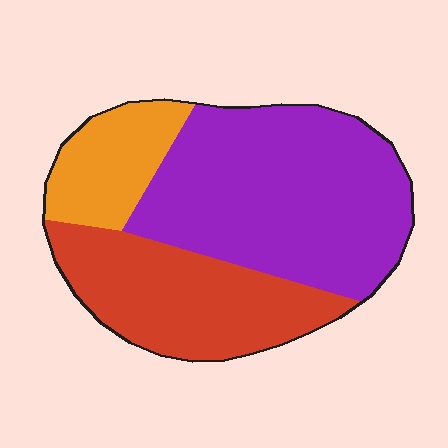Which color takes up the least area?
Orange, at roughly 15%.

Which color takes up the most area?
Purple, at roughly 50%.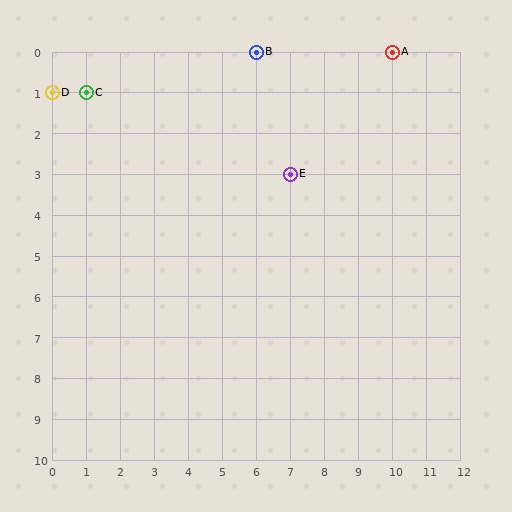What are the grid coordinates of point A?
Point A is at grid coordinates (10, 0).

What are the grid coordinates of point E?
Point E is at grid coordinates (7, 3).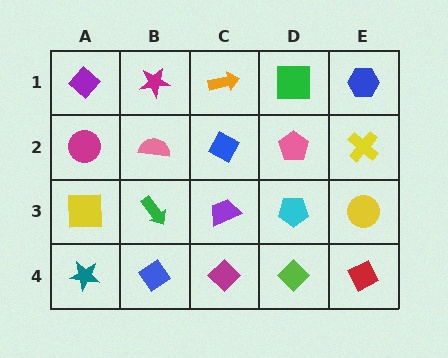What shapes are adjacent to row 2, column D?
A green square (row 1, column D), a cyan pentagon (row 3, column D), a blue diamond (row 2, column C), a yellow cross (row 2, column E).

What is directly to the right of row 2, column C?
A pink pentagon.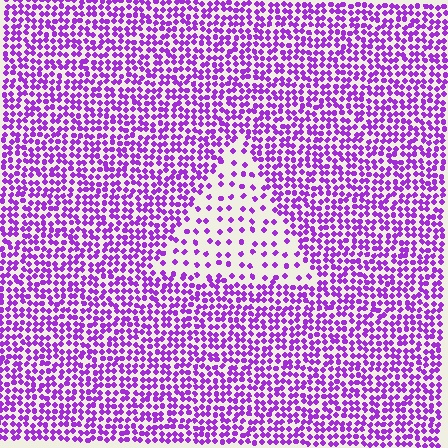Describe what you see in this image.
The image contains small purple elements arranged at two different densities. A triangle-shaped region is visible where the elements are less densely packed than the surrounding area.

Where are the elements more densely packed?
The elements are more densely packed outside the triangle boundary.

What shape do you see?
I see a triangle.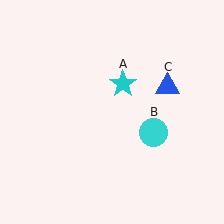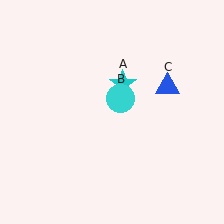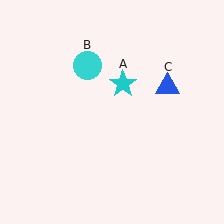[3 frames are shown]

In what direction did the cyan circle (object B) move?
The cyan circle (object B) moved up and to the left.